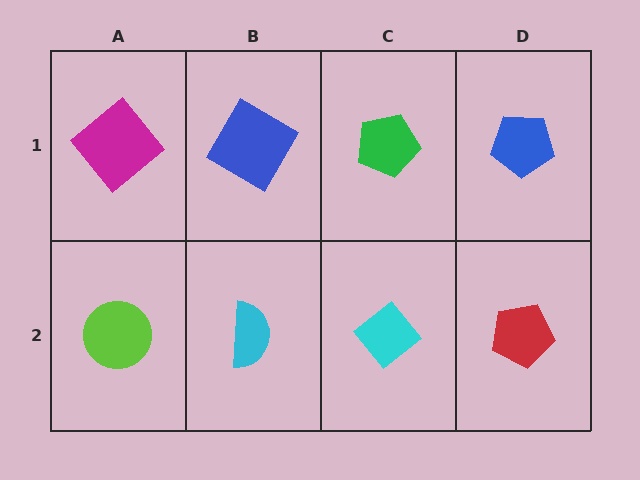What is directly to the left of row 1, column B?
A magenta diamond.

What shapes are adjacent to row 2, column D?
A blue pentagon (row 1, column D), a cyan diamond (row 2, column C).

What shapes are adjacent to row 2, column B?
A blue diamond (row 1, column B), a lime circle (row 2, column A), a cyan diamond (row 2, column C).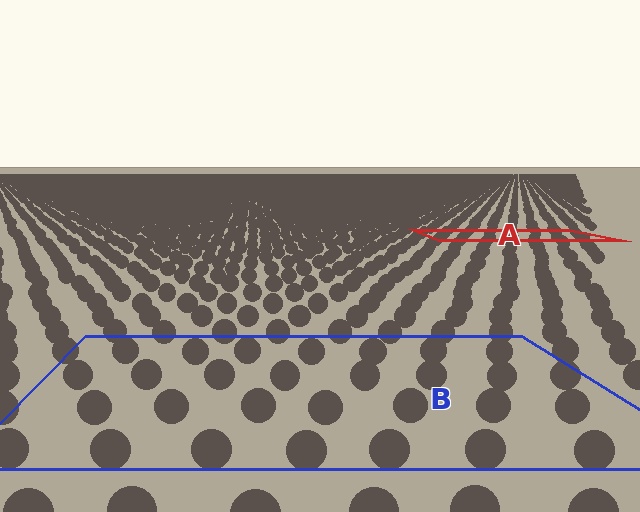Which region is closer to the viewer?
Region B is closer. The texture elements there are larger and more spread out.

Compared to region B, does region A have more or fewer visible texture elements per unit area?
Region A has more texture elements per unit area — they are packed more densely because it is farther away.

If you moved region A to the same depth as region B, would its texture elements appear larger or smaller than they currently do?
They would appear larger. At a closer depth, the same texture elements are projected at a bigger on-screen size.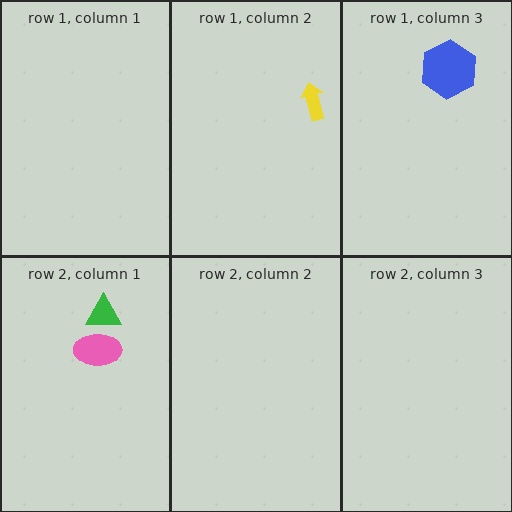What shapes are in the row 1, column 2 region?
The yellow arrow.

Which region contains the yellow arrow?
The row 1, column 2 region.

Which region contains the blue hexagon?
The row 1, column 3 region.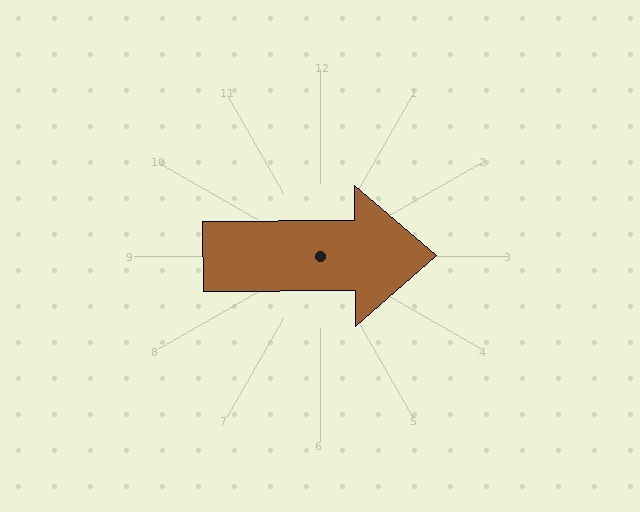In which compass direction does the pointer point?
East.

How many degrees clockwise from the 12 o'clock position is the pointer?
Approximately 90 degrees.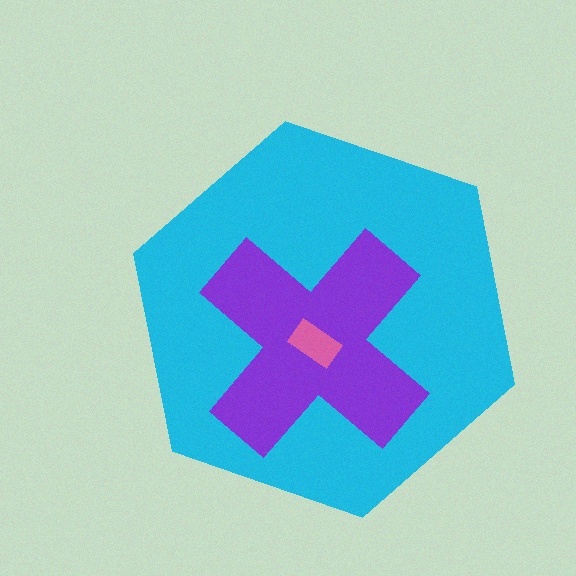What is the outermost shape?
The cyan hexagon.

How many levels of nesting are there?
3.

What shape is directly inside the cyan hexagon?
The purple cross.